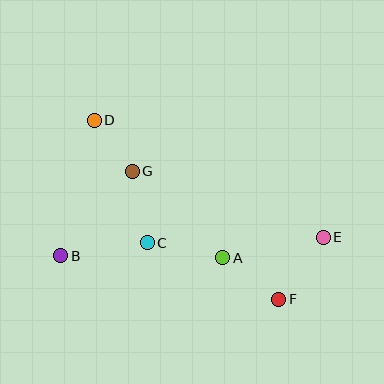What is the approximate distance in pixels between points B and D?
The distance between B and D is approximately 140 pixels.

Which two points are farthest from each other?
Points B and E are farthest from each other.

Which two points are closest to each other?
Points D and G are closest to each other.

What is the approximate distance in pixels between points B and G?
The distance between B and G is approximately 111 pixels.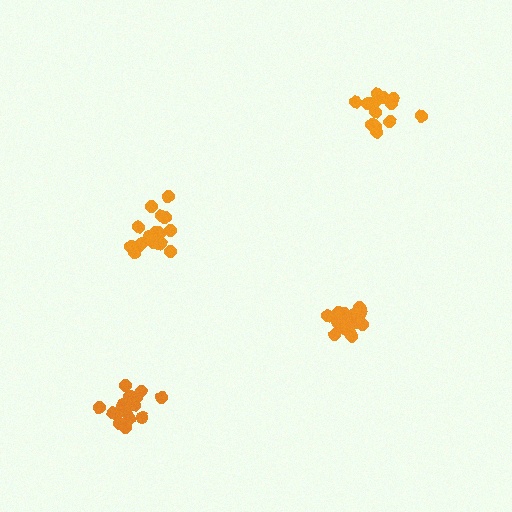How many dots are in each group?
Group 1: 19 dots, Group 2: 13 dots, Group 3: 18 dots, Group 4: 18 dots (68 total).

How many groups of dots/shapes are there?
There are 4 groups.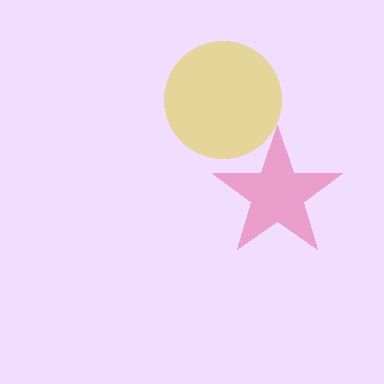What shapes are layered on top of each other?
The layered shapes are: a yellow circle, a pink star.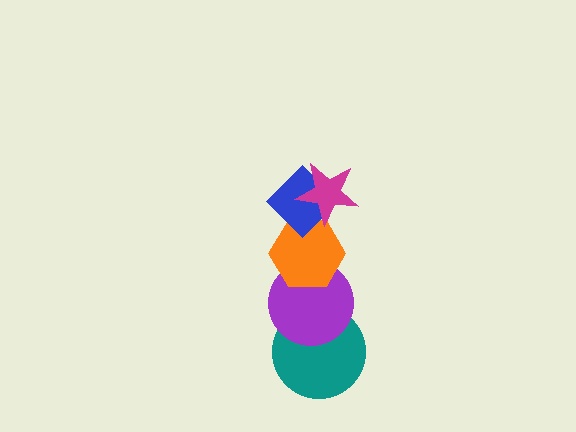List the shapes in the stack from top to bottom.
From top to bottom: the magenta star, the blue diamond, the orange hexagon, the purple circle, the teal circle.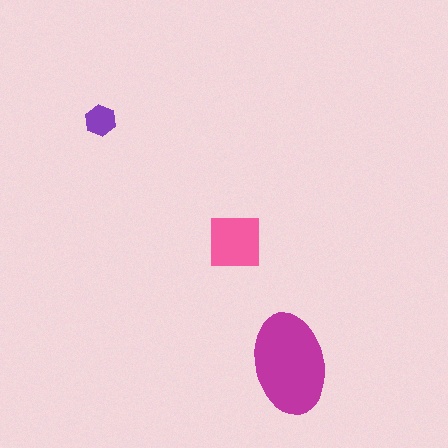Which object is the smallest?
The purple hexagon.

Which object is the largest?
The magenta ellipse.